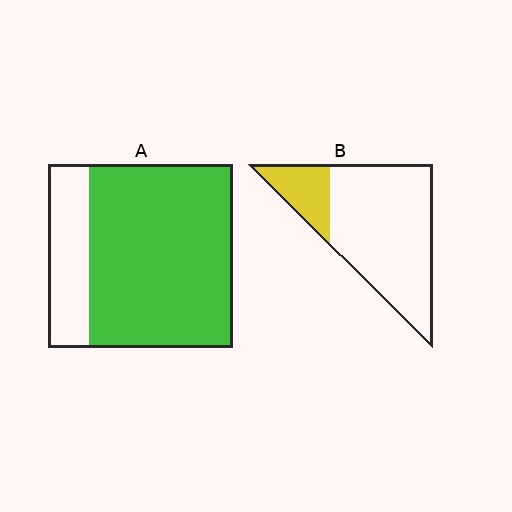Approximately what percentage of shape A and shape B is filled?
A is approximately 80% and B is approximately 20%.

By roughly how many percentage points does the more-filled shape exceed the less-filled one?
By roughly 60 percentage points (A over B).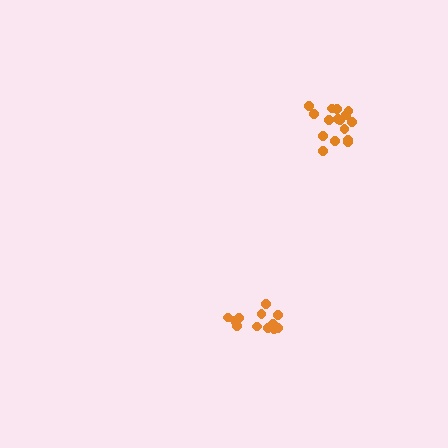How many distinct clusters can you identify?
There are 2 distinct clusters.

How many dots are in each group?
Group 1: 16 dots, Group 2: 12 dots (28 total).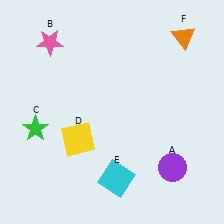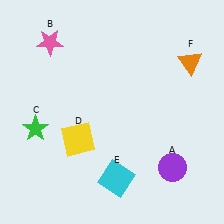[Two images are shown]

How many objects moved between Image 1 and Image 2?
1 object moved between the two images.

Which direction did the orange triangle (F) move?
The orange triangle (F) moved down.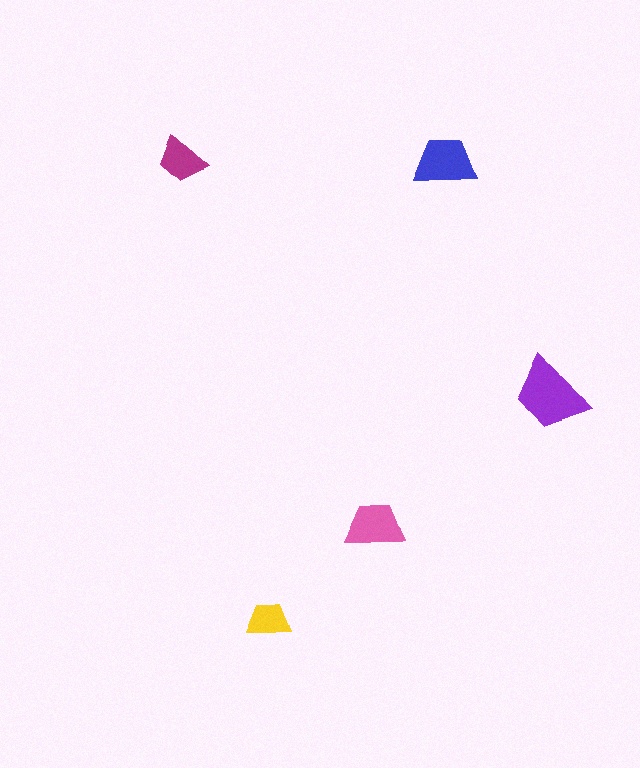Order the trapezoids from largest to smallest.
the purple one, the blue one, the pink one, the magenta one, the yellow one.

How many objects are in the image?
There are 5 objects in the image.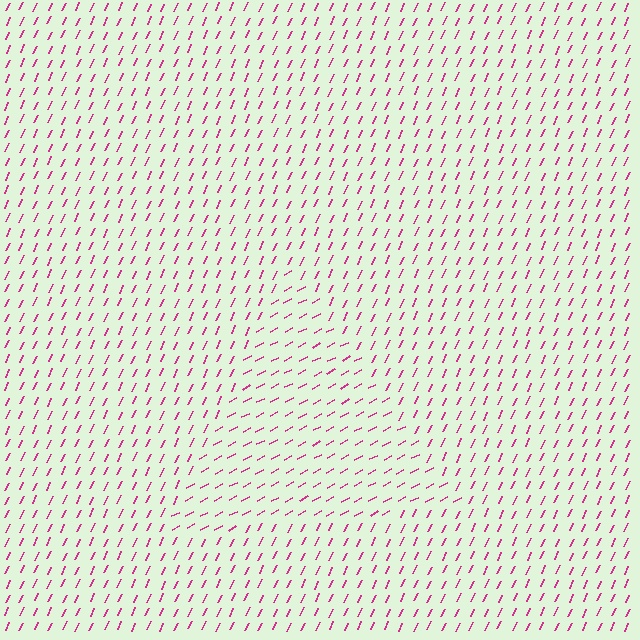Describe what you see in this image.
The image is filled with small magenta line segments. A triangle region in the image has lines oriented differently from the surrounding lines, creating a visible texture boundary.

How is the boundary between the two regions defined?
The boundary is defined purely by a change in line orientation (approximately 36 degrees difference). All lines are the same color and thickness.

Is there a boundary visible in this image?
Yes, there is a texture boundary formed by a change in line orientation.